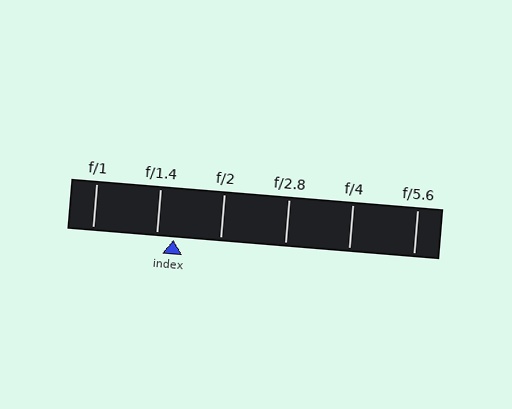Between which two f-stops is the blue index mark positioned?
The index mark is between f/1.4 and f/2.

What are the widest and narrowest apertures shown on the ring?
The widest aperture shown is f/1 and the narrowest is f/5.6.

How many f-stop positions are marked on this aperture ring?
There are 6 f-stop positions marked.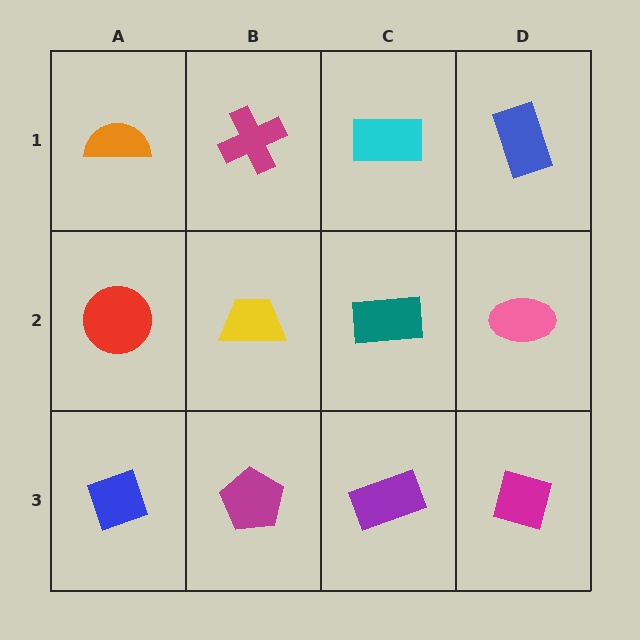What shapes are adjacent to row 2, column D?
A blue rectangle (row 1, column D), a magenta diamond (row 3, column D), a teal rectangle (row 2, column C).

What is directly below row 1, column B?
A yellow trapezoid.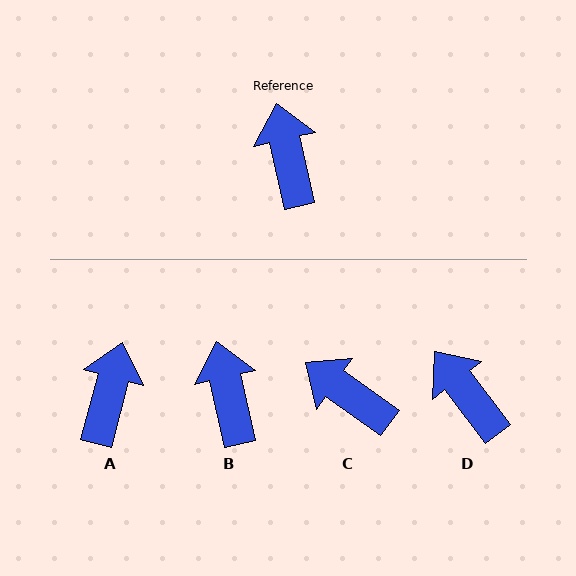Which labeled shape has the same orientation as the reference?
B.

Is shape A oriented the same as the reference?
No, it is off by about 28 degrees.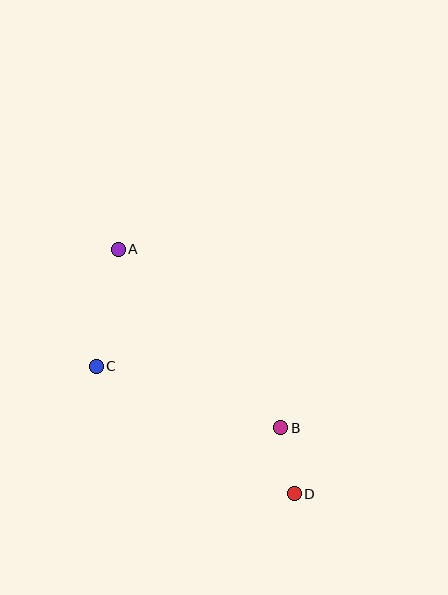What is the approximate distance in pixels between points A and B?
The distance between A and B is approximately 242 pixels.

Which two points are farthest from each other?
Points A and D are farthest from each other.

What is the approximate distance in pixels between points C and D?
The distance between C and D is approximately 235 pixels.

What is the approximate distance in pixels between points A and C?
The distance between A and C is approximately 119 pixels.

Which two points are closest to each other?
Points B and D are closest to each other.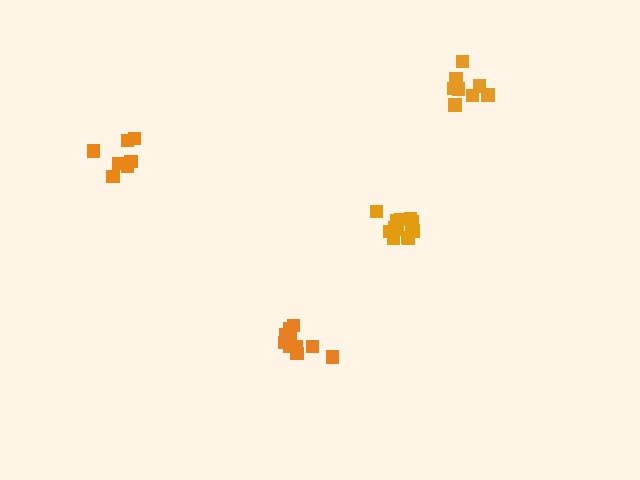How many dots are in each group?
Group 1: 13 dots, Group 2: 8 dots, Group 3: 11 dots, Group 4: 7 dots (39 total).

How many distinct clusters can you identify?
There are 4 distinct clusters.